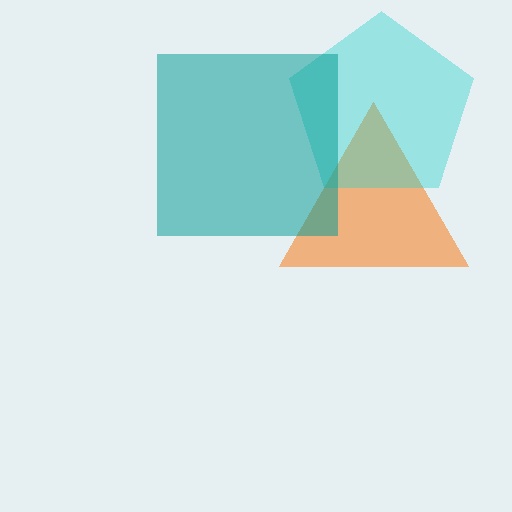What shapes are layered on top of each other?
The layered shapes are: an orange triangle, a cyan pentagon, a teal square.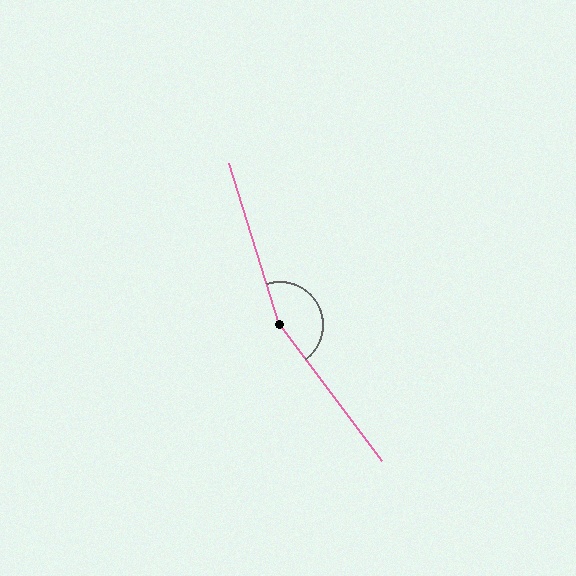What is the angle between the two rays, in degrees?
Approximately 161 degrees.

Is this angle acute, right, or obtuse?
It is obtuse.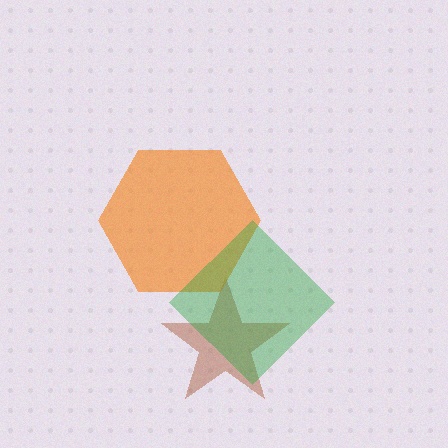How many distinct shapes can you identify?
There are 3 distinct shapes: a brown star, an orange hexagon, a green diamond.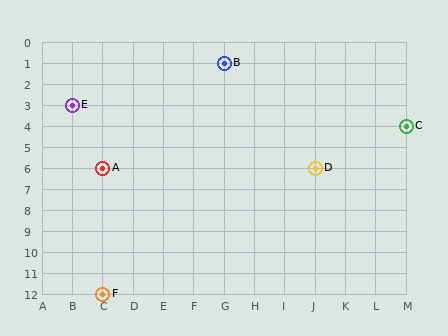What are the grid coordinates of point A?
Point A is at grid coordinates (C, 6).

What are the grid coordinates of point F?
Point F is at grid coordinates (C, 12).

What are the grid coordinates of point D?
Point D is at grid coordinates (J, 6).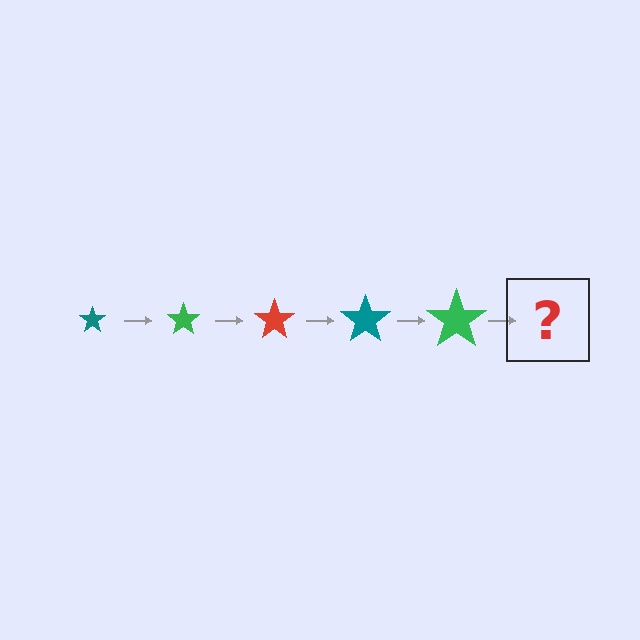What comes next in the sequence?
The next element should be a red star, larger than the previous one.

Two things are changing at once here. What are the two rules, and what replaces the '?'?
The two rules are that the star grows larger each step and the color cycles through teal, green, and red. The '?' should be a red star, larger than the previous one.